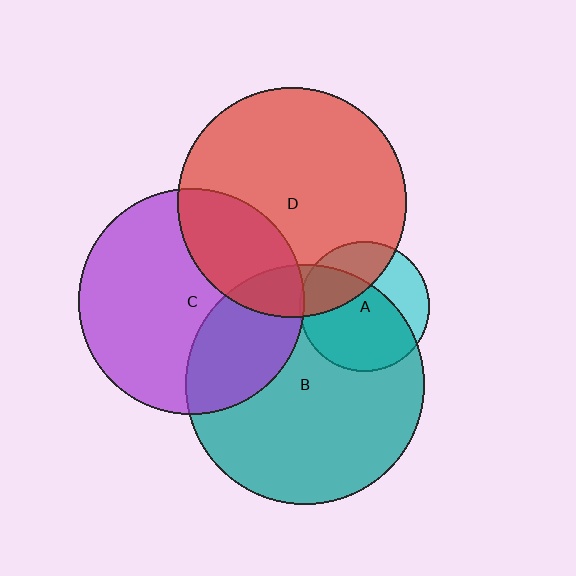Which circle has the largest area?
Circle B (teal).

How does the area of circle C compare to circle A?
Approximately 3.0 times.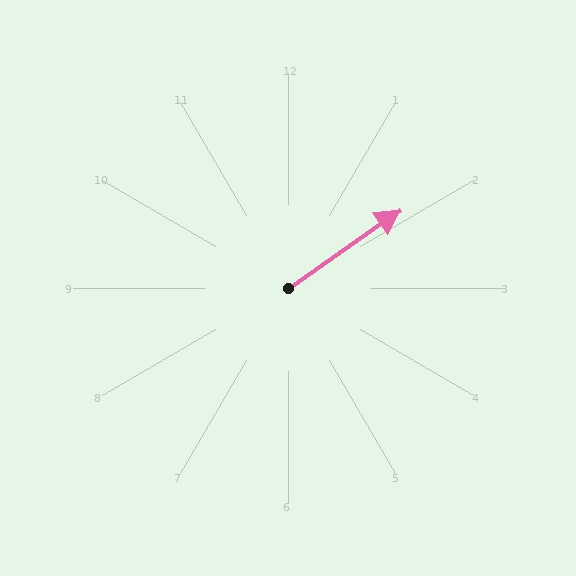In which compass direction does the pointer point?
Northeast.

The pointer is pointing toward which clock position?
Roughly 2 o'clock.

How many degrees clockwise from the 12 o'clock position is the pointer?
Approximately 55 degrees.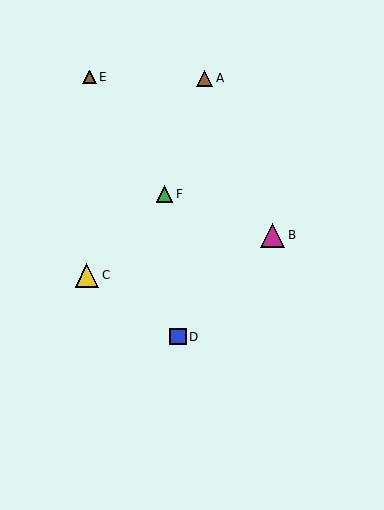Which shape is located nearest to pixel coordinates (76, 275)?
The yellow triangle (labeled C) at (87, 275) is nearest to that location.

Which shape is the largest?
The magenta triangle (labeled B) is the largest.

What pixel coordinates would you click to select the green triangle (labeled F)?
Click at (165, 194) to select the green triangle F.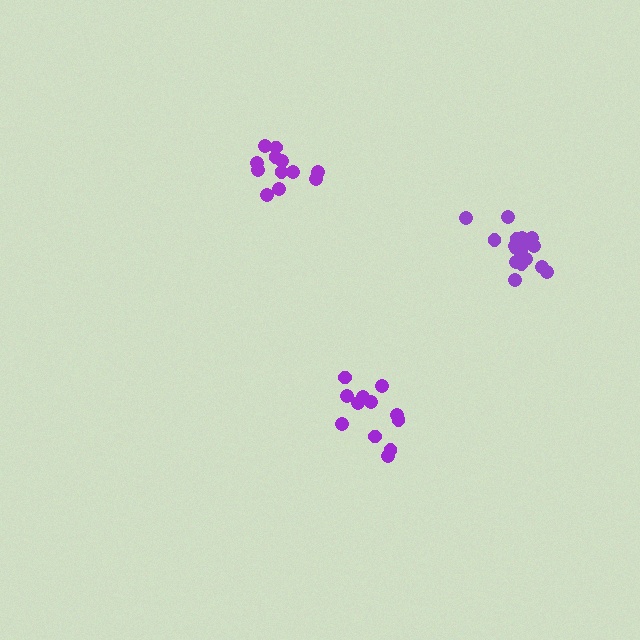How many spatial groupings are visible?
There are 3 spatial groupings.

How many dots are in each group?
Group 1: 18 dots, Group 2: 12 dots, Group 3: 12 dots (42 total).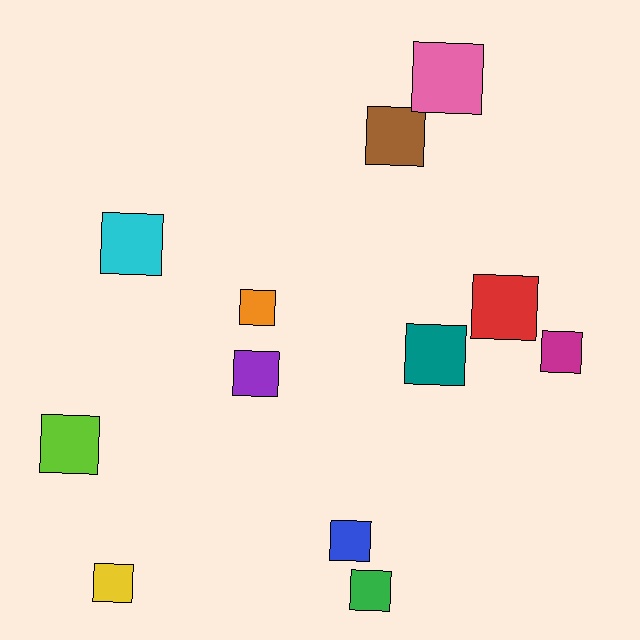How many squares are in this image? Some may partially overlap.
There are 12 squares.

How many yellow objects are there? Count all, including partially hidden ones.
There is 1 yellow object.